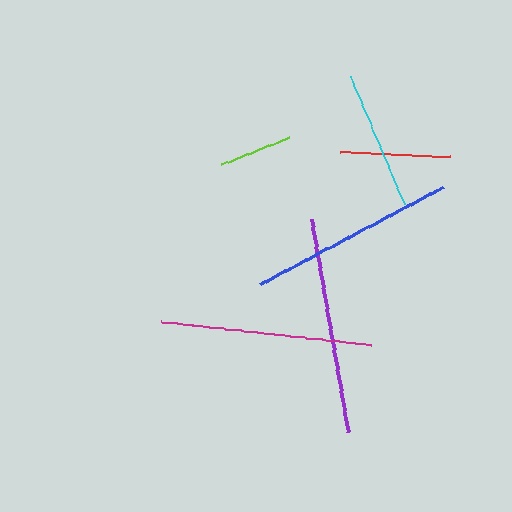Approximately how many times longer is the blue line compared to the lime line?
The blue line is approximately 2.9 times the length of the lime line.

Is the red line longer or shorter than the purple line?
The purple line is longer than the red line.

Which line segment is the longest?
The purple line is the longest at approximately 216 pixels.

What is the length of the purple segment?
The purple segment is approximately 216 pixels long.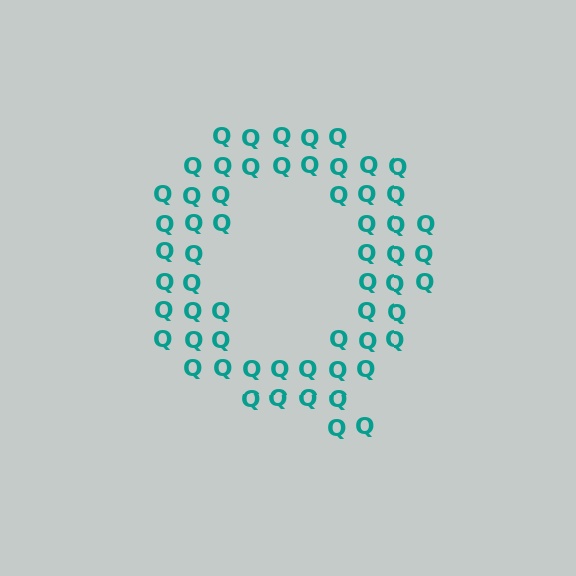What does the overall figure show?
The overall figure shows the letter Q.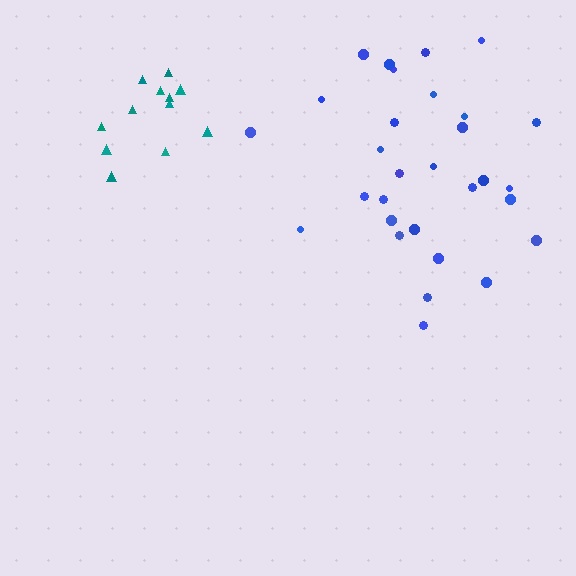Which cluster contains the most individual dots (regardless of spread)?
Blue (30).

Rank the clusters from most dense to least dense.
teal, blue.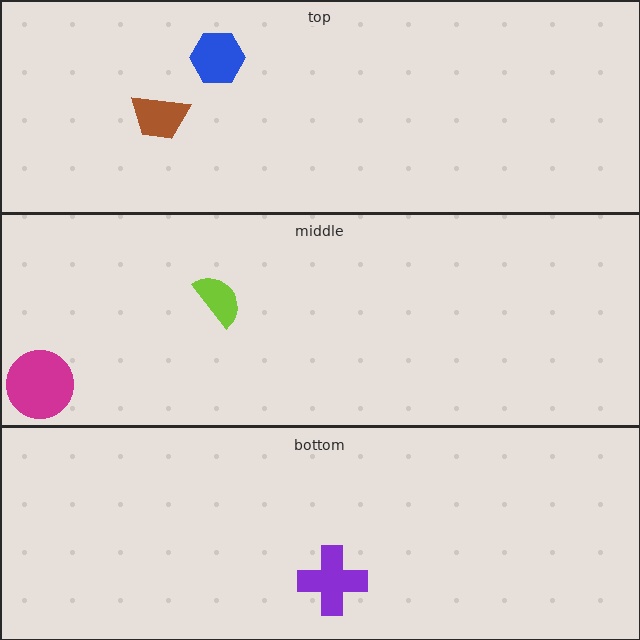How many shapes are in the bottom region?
1.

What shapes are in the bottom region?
The purple cross.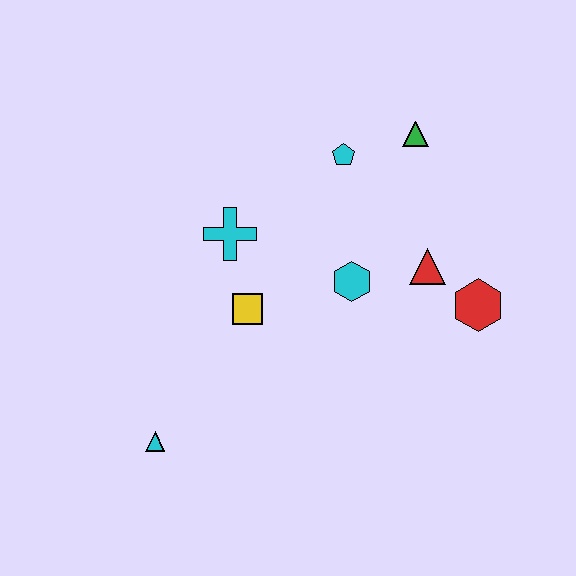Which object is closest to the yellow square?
The cyan cross is closest to the yellow square.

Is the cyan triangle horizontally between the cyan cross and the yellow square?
No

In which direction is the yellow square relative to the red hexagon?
The yellow square is to the left of the red hexagon.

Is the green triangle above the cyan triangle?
Yes